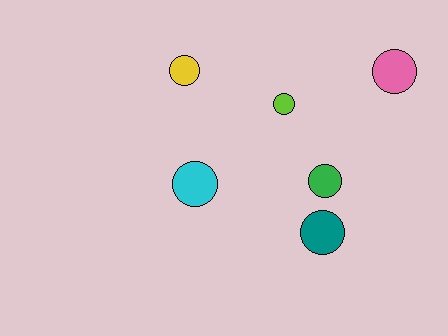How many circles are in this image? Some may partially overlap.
There are 6 circles.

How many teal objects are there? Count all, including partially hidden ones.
There is 1 teal object.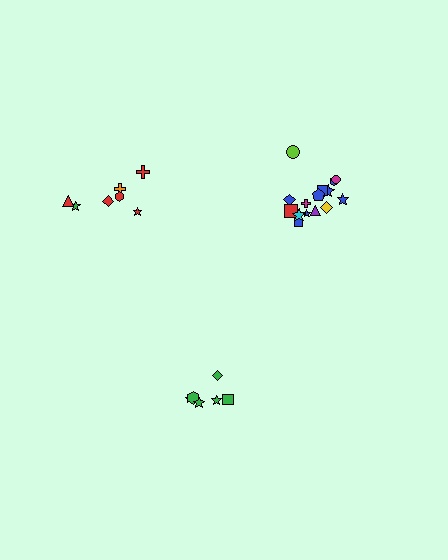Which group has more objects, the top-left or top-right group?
The top-right group.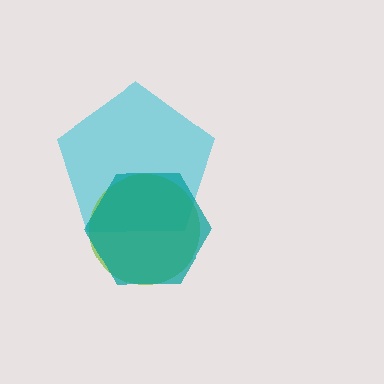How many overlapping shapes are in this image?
There are 3 overlapping shapes in the image.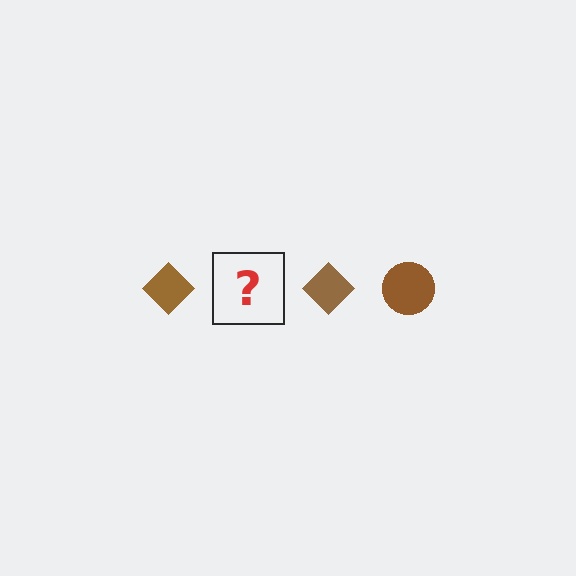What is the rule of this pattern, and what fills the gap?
The rule is that the pattern cycles through diamond, circle shapes in brown. The gap should be filled with a brown circle.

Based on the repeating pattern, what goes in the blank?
The blank should be a brown circle.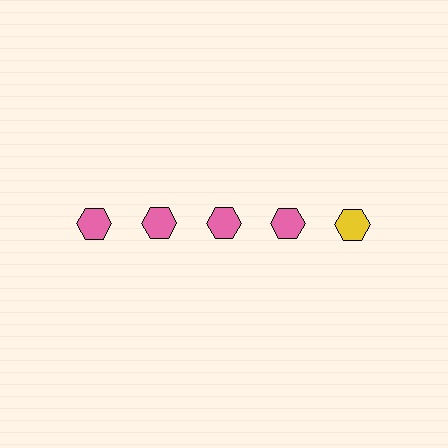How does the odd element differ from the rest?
It has a different color: yellow instead of pink.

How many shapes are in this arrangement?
There are 5 shapes arranged in a grid pattern.